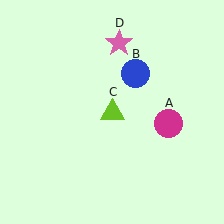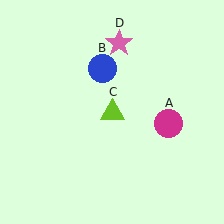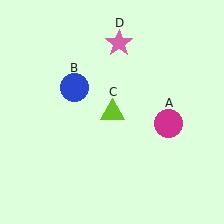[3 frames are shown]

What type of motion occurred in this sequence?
The blue circle (object B) rotated counterclockwise around the center of the scene.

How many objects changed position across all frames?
1 object changed position: blue circle (object B).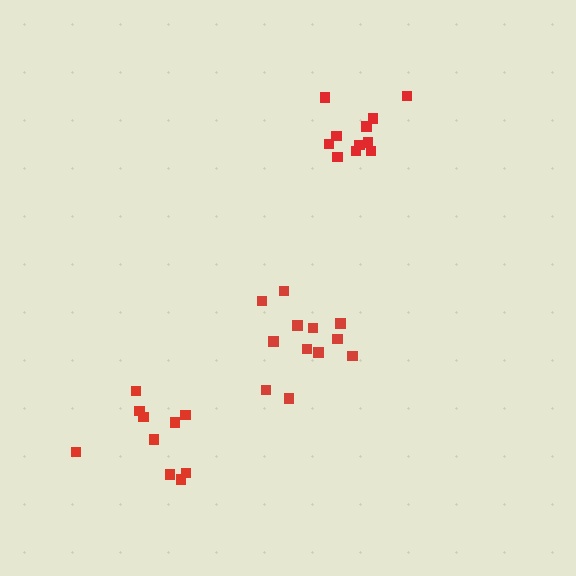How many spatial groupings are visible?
There are 3 spatial groupings.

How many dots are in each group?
Group 1: 11 dots, Group 2: 12 dots, Group 3: 10 dots (33 total).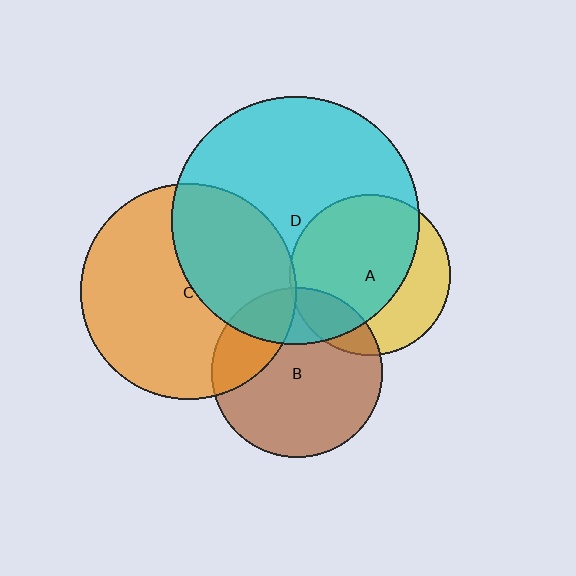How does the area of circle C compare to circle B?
Approximately 1.6 times.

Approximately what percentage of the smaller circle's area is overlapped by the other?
Approximately 70%.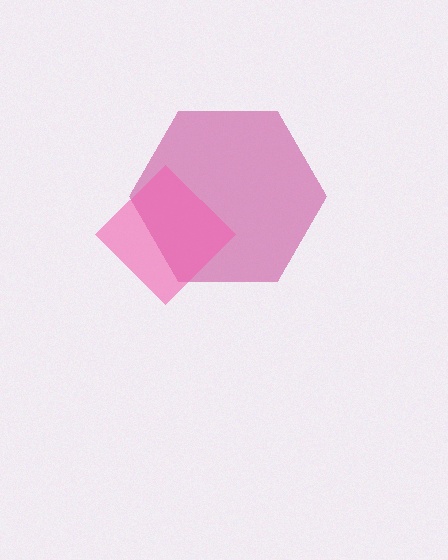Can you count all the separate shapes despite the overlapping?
Yes, there are 2 separate shapes.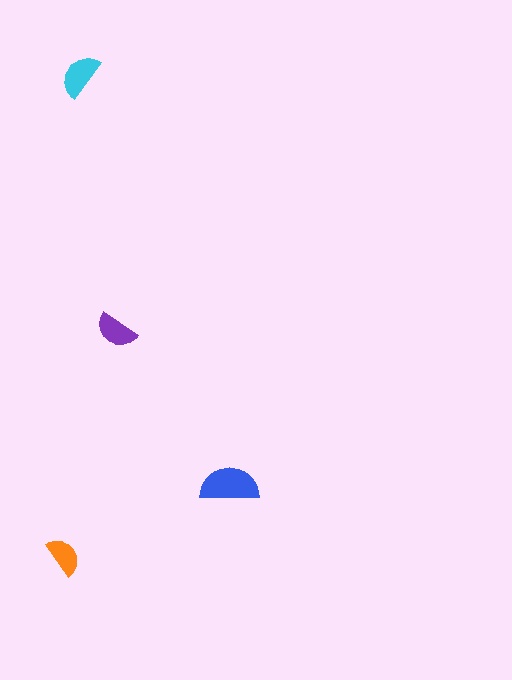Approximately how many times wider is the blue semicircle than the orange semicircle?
About 1.5 times wider.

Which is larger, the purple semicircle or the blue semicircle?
The blue one.